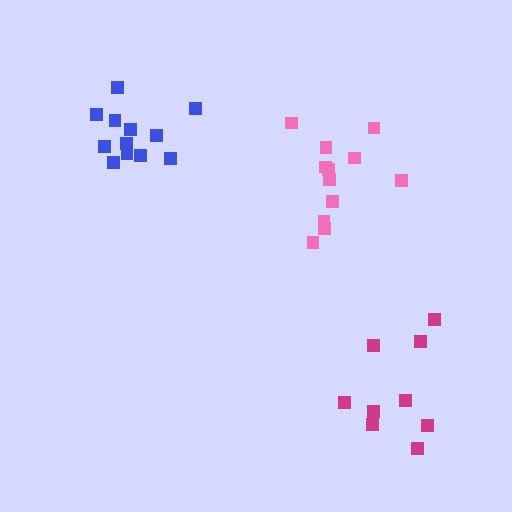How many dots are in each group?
Group 1: 12 dots, Group 2: 12 dots, Group 3: 9 dots (33 total).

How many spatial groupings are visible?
There are 3 spatial groupings.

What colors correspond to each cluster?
The clusters are colored: blue, pink, magenta.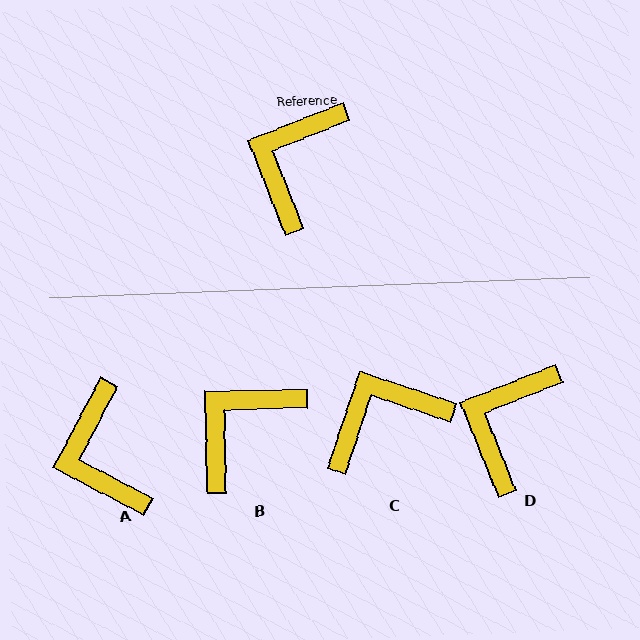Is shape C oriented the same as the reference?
No, it is off by about 40 degrees.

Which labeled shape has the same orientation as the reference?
D.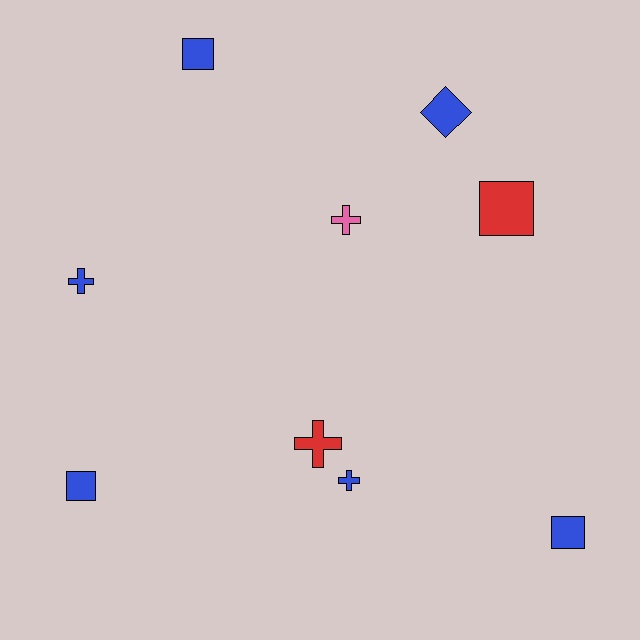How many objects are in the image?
There are 9 objects.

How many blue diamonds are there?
There is 1 blue diamond.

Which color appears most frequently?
Blue, with 6 objects.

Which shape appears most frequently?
Square, with 4 objects.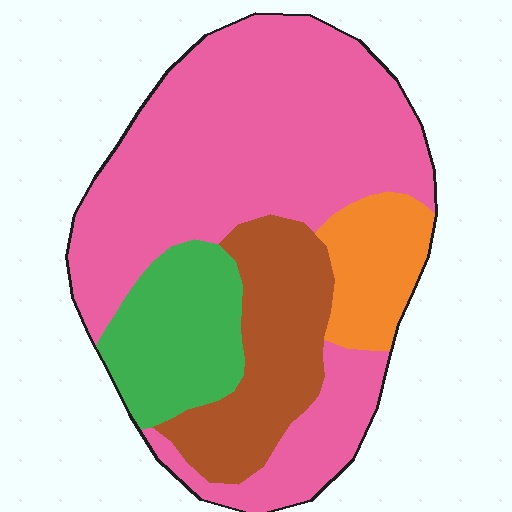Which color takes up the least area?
Orange, at roughly 10%.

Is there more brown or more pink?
Pink.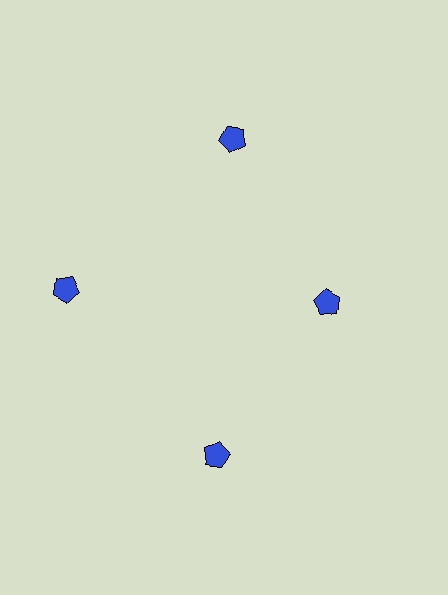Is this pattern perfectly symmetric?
No. The 4 blue pentagons are arranged in a ring, but one element near the 3 o'clock position is pulled inward toward the center, breaking the 4-fold rotational symmetry.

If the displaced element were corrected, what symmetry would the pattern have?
It would have 4-fold rotational symmetry — the pattern would map onto itself every 90 degrees.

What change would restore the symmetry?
The symmetry would be restored by moving it outward, back onto the ring so that all 4 pentagons sit at equal angles and equal distance from the center.